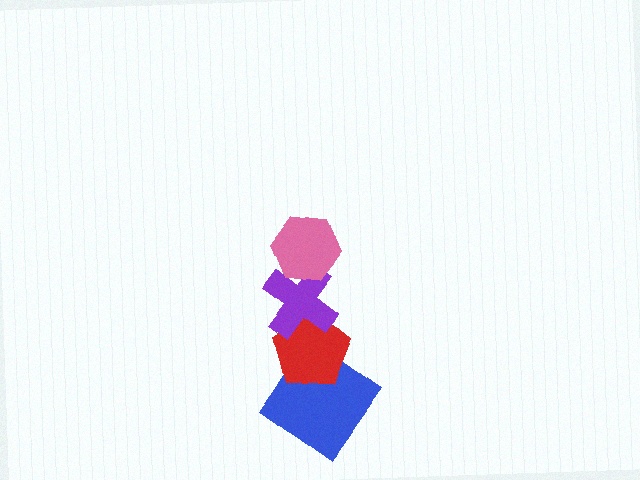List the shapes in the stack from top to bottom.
From top to bottom: the pink hexagon, the purple cross, the red pentagon, the blue diamond.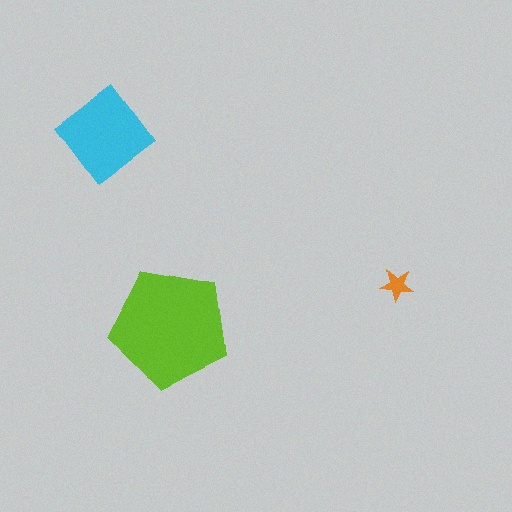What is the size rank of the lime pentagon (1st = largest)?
1st.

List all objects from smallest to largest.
The orange star, the cyan diamond, the lime pentagon.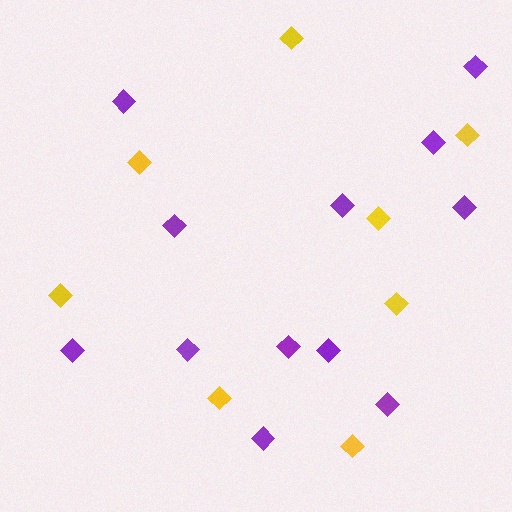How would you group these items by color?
There are 2 groups: one group of yellow diamonds (8) and one group of purple diamonds (12).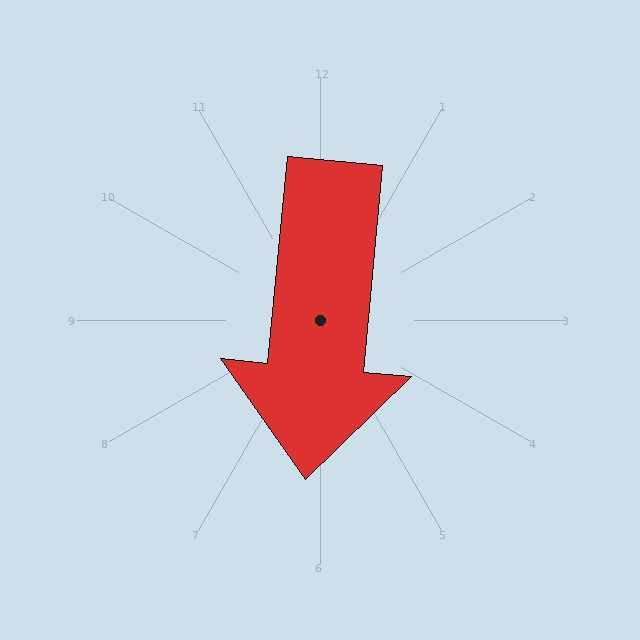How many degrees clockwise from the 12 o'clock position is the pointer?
Approximately 185 degrees.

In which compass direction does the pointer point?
South.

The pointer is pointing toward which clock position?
Roughly 6 o'clock.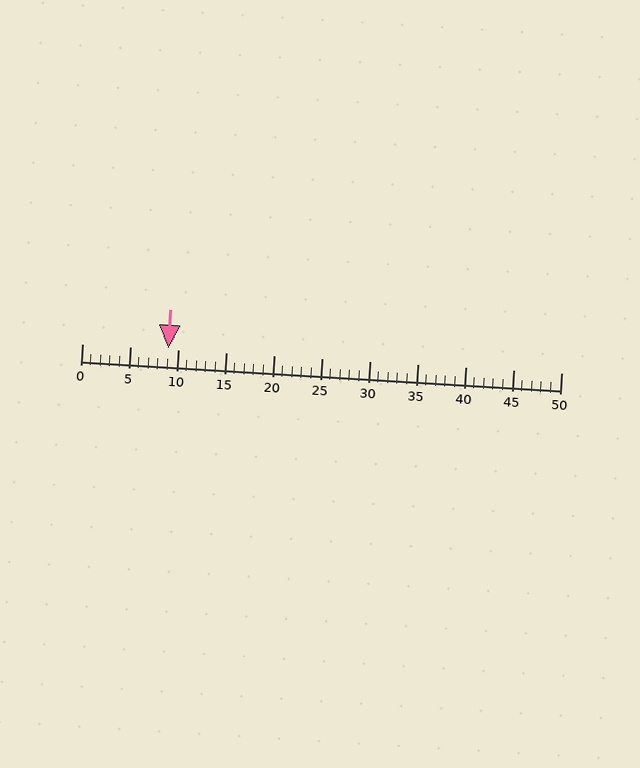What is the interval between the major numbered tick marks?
The major tick marks are spaced 5 units apart.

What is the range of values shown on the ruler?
The ruler shows values from 0 to 50.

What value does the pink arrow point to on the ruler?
The pink arrow points to approximately 9.